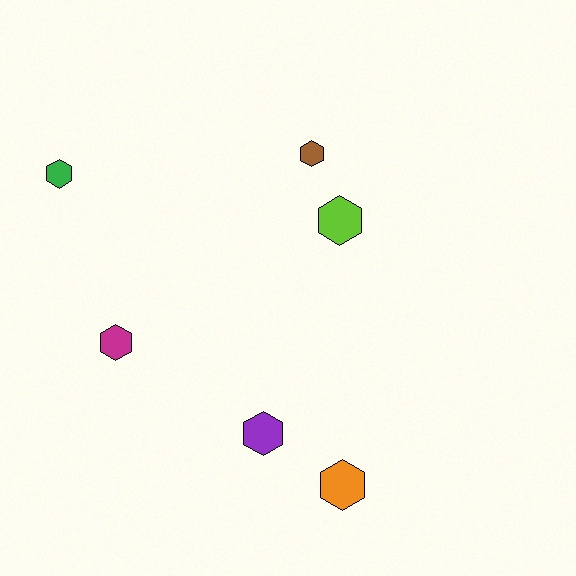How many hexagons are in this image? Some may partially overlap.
There are 6 hexagons.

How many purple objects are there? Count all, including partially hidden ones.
There is 1 purple object.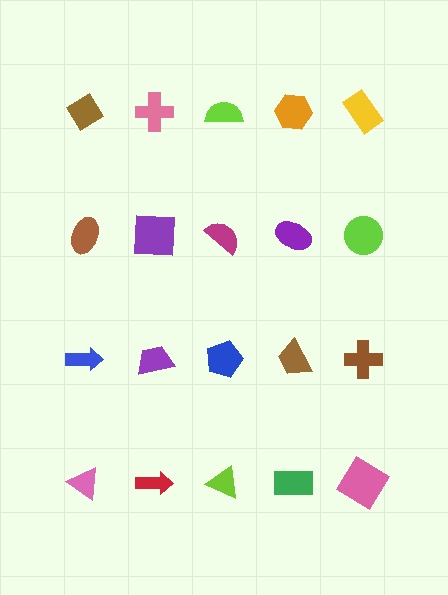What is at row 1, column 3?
A lime semicircle.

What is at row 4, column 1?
A pink triangle.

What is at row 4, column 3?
A lime triangle.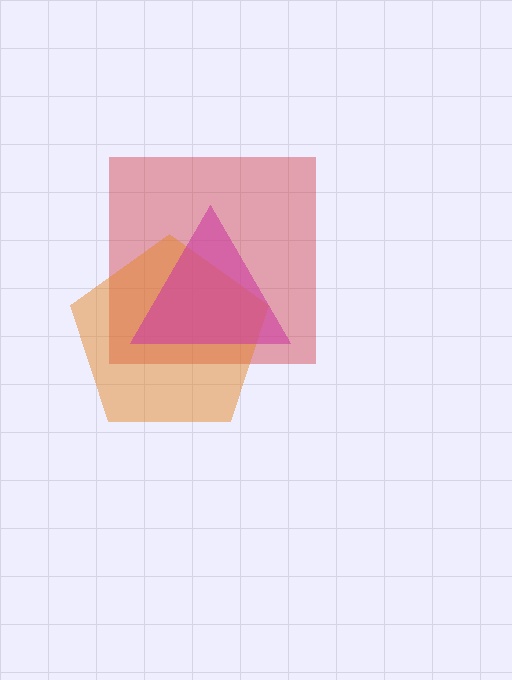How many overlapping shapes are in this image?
There are 3 overlapping shapes in the image.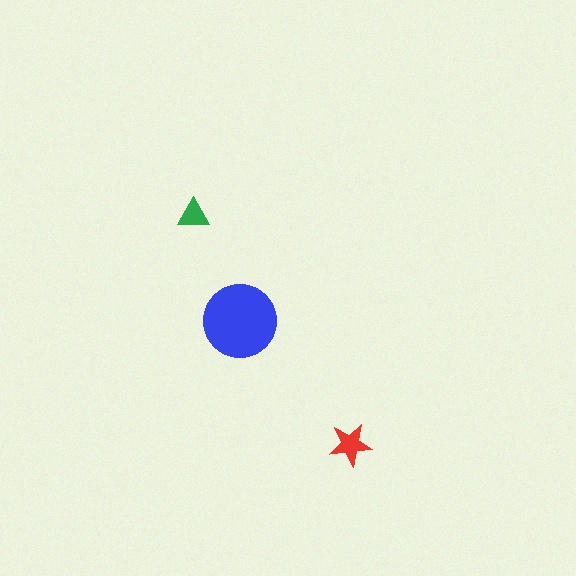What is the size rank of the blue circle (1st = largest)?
1st.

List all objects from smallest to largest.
The green triangle, the red star, the blue circle.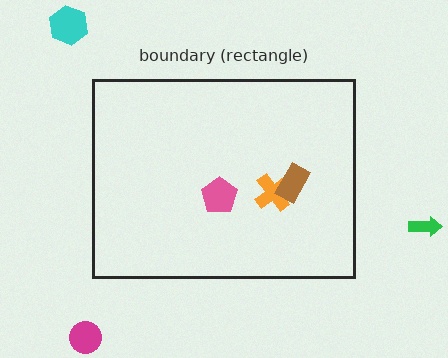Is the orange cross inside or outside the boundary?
Inside.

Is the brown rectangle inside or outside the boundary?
Inside.